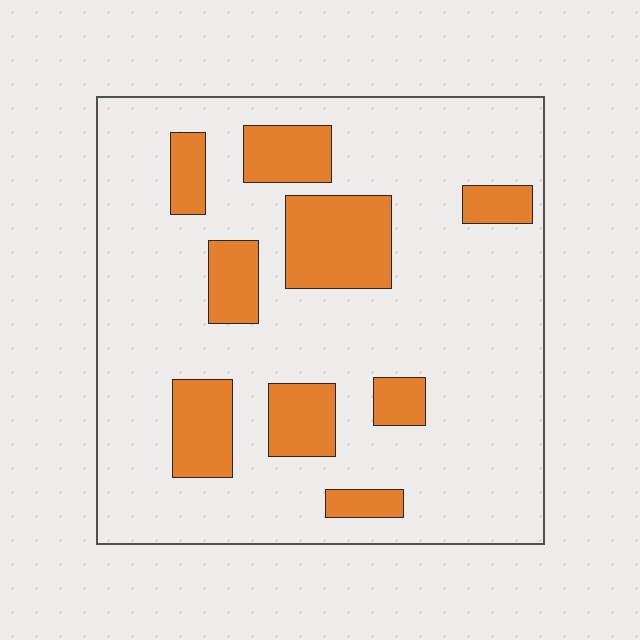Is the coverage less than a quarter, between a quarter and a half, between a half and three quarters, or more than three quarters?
Less than a quarter.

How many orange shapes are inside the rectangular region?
9.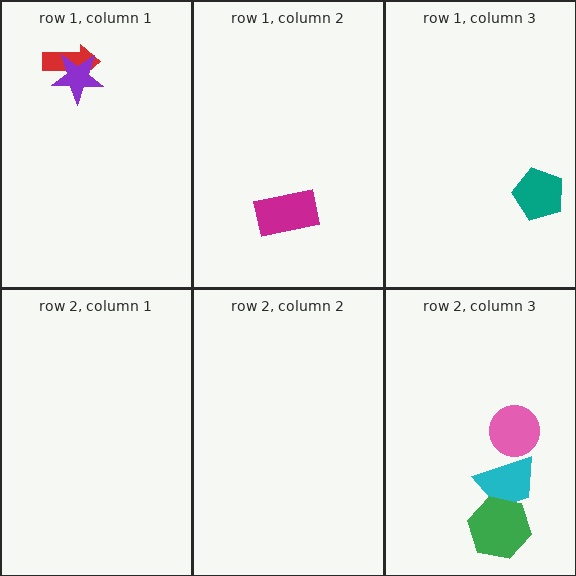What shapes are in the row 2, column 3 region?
The pink circle, the cyan trapezoid, the green hexagon.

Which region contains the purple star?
The row 1, column 1 region.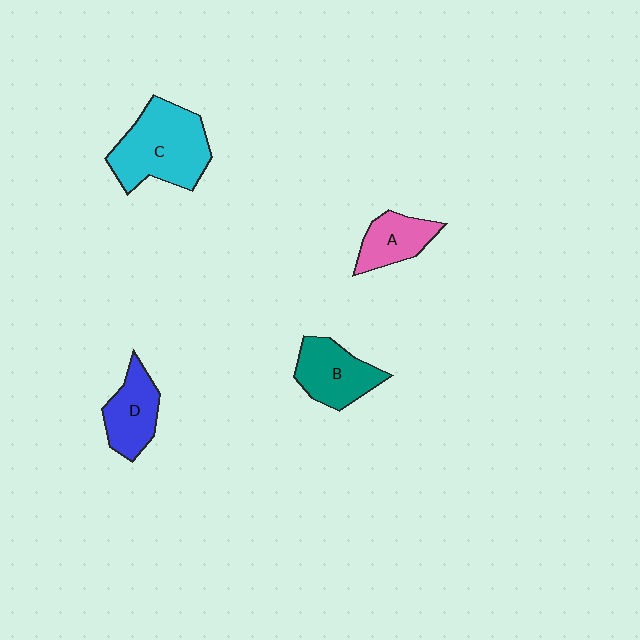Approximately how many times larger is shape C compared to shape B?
Approximately 1.5 times.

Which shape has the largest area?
Shape C (cyan).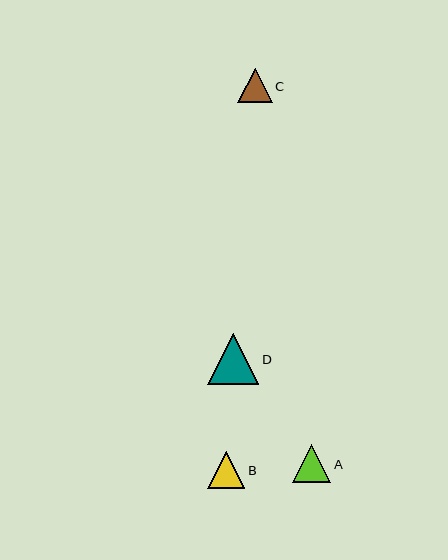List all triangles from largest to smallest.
From largest to smallest: D, A, B, C.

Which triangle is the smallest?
Triangle C is the smallest with a size of approximately 35 pixels.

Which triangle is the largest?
Triangle D is the largest with a size of approximately 51 pixels.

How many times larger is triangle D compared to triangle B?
Triangle D is approximately 1.4 times the size of triangle B.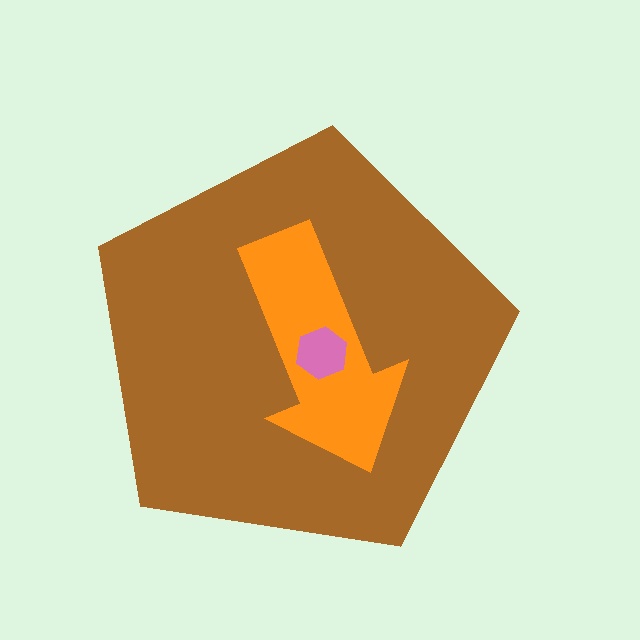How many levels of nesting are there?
3.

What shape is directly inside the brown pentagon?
The orange arrow.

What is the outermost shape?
The brown pentagon.